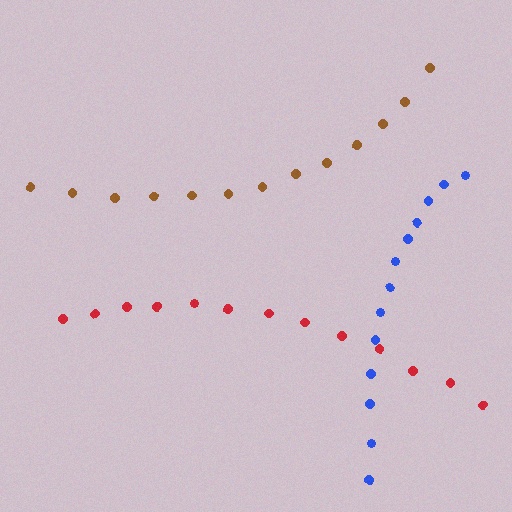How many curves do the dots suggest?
There are 3 distinct paths.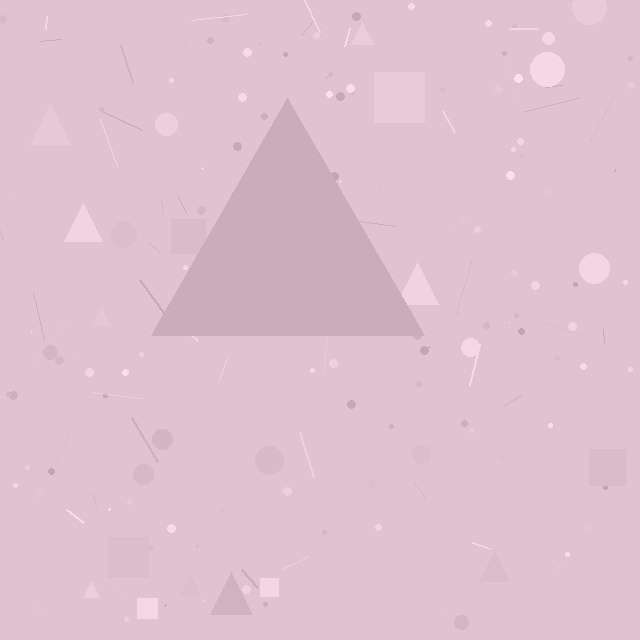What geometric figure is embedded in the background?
A triangle is embedded in the background.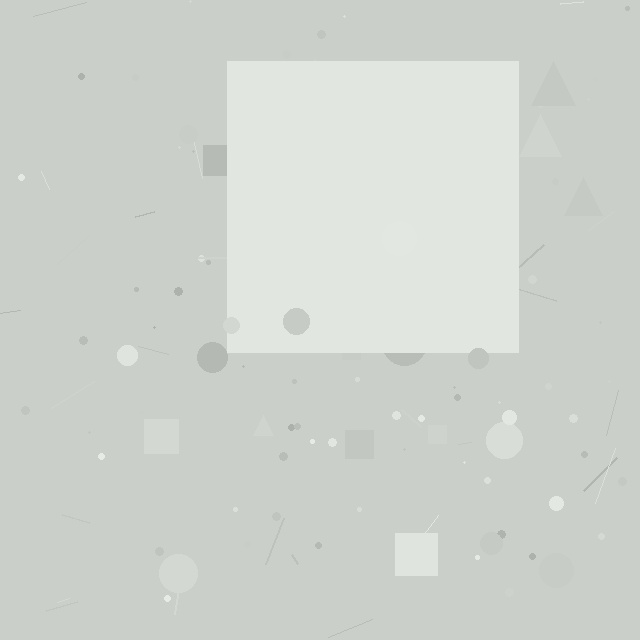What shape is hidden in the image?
A square is hidden in the image.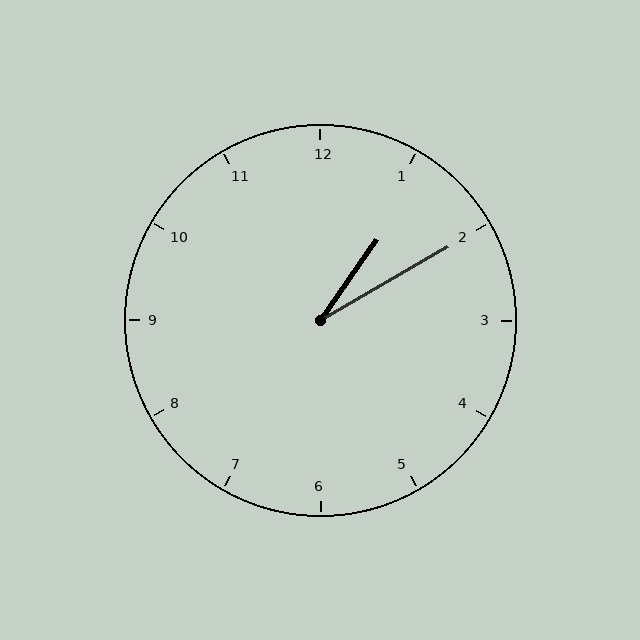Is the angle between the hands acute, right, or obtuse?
It is acute.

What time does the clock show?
1:10.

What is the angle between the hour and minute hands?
Approximately 25 degrees.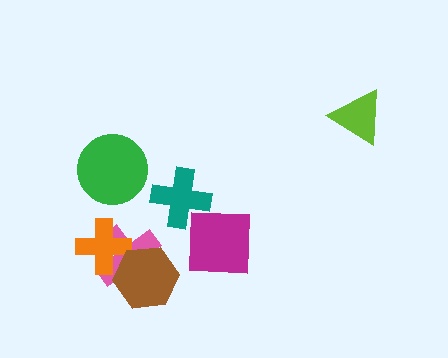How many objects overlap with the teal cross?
0 objects overlap with the teal cross.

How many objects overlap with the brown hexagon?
2 objects overlap with the brown hexagon.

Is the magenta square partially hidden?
No, no other shape covers it.